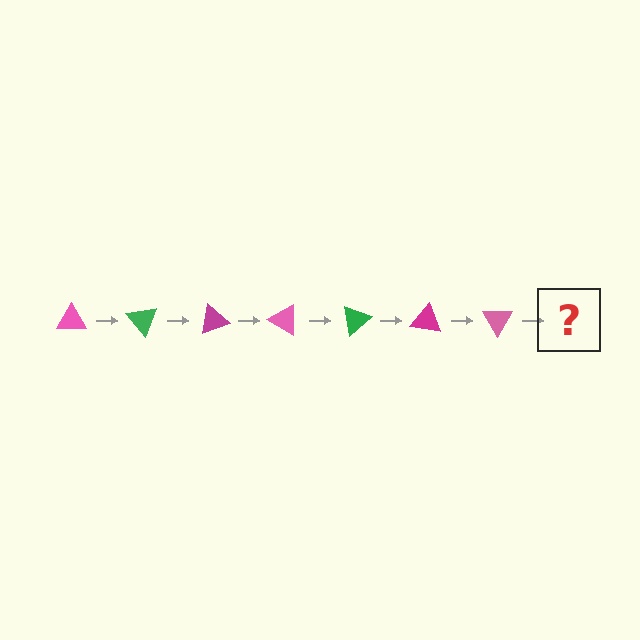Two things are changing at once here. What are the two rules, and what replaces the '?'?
The two rules are that it rotates 50 degrees each step and the color cycles through pink, green, and magenta. The '?' should be a green triangle, rotated 350 degrees from the start.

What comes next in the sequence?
The next element should be a green triangle, rotated 350 degrees from the start.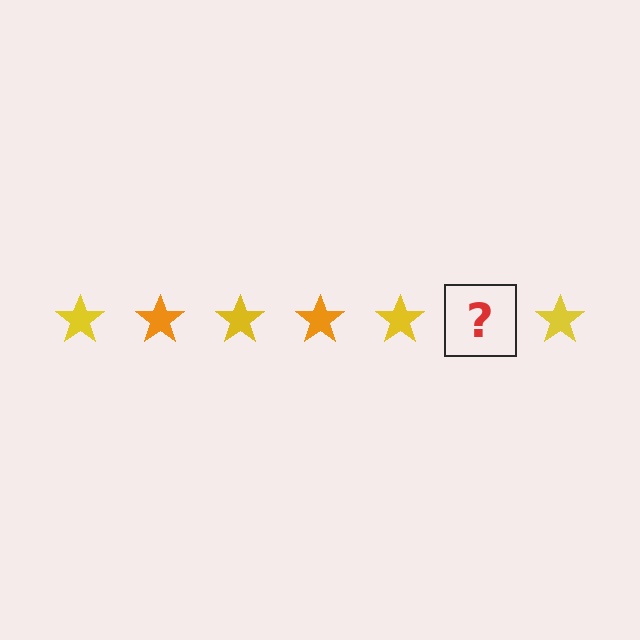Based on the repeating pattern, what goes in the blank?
The blank should be an orange star.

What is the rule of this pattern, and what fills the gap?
The rule is that the pattern cycles through yellow, orange stars. The gap should be filled with an orange star.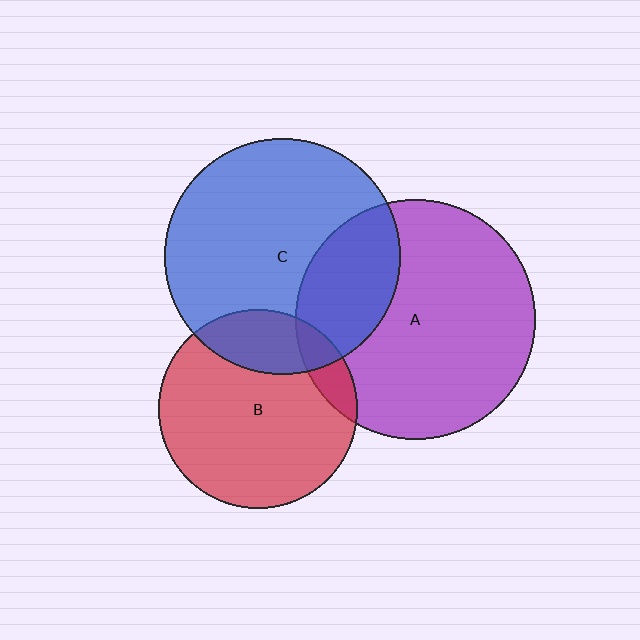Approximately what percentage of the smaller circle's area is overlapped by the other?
Approximately 25%.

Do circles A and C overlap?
Yes.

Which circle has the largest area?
Circle A (purple).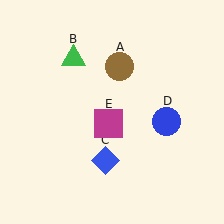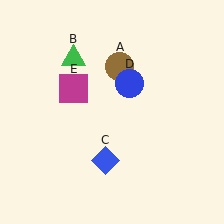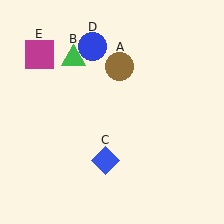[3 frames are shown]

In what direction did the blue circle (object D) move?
The blue circle (object D) moved up and to the left.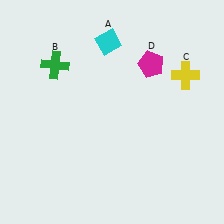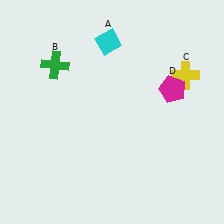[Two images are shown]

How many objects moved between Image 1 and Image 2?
1 object moved between the two images.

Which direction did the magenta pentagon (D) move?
The magenta pentagon (D) moved down.